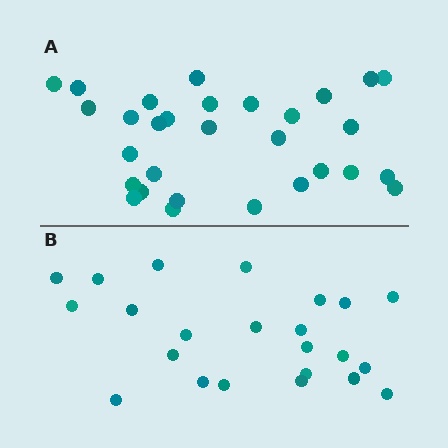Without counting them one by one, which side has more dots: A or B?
Region A (the top region) has more dots.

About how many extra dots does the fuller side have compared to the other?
Region A has roughly 8 or so more dots than region B.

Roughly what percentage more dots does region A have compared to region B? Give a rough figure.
About 30% more.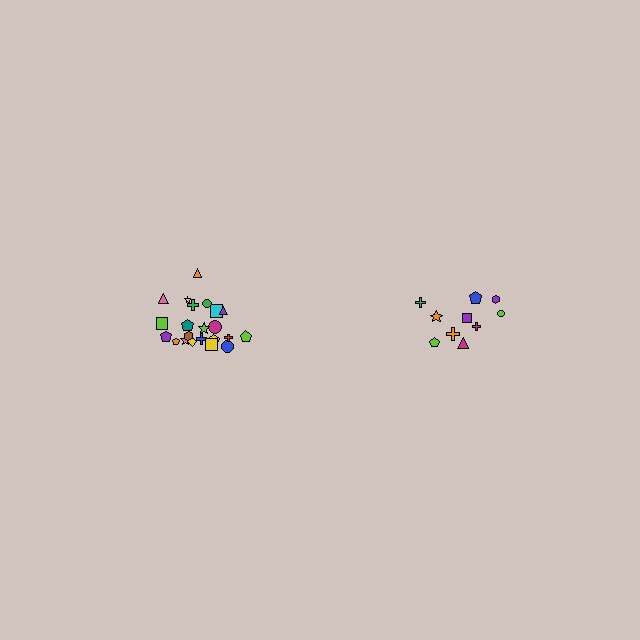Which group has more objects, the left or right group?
The left group.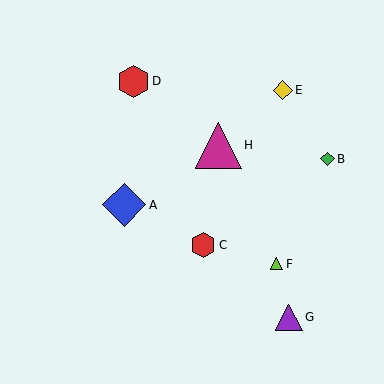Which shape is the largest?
The magenta triangle (labeled H) is the largest.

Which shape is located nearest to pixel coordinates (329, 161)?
The green diamond (labeled B) at (327, 159) is nearest to that location.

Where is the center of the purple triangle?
The center of the purple triangle is at (289, 317).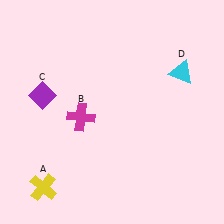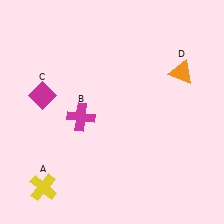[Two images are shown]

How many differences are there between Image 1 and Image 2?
There are 2 differences between the two images.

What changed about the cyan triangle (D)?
In Image 1, D is cyan. In Image 2, it changed to orange.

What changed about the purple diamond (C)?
In Image 1, C is purple. In Image 2, it changed to magenta.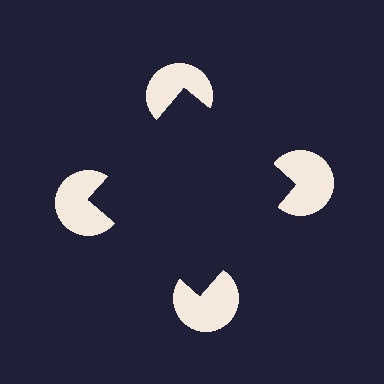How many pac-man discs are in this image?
There are 4 — one at each vertex of the illusory square.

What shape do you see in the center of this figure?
An illusory square — its edges are inferred from the aligned wedge cuts in the pac-man discs, not physically drawn.